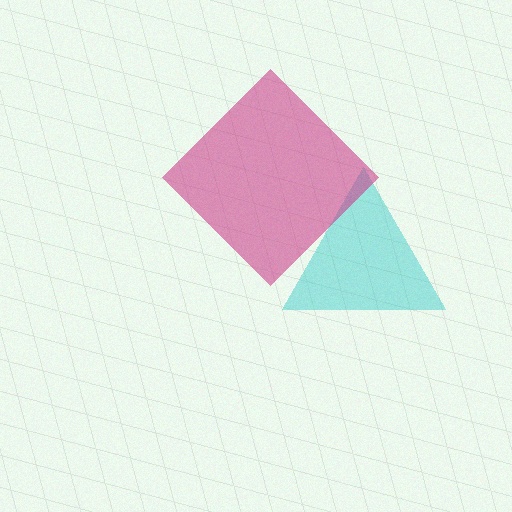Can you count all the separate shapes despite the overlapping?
Yes, there are 2 separate shapes.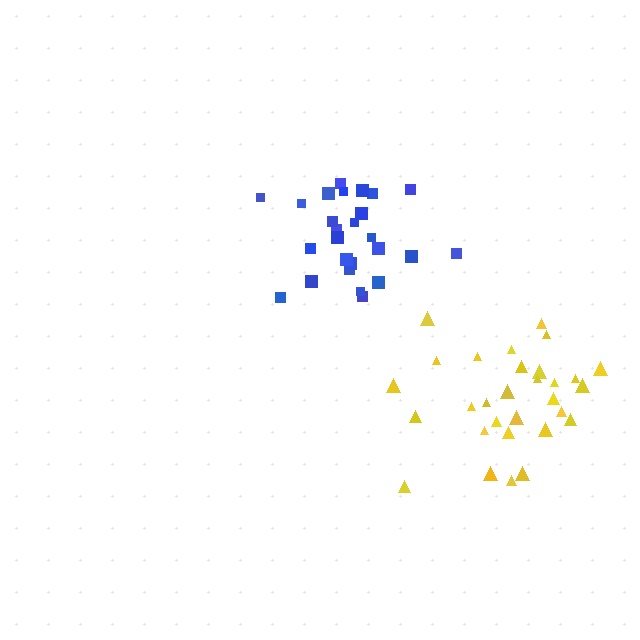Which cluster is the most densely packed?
Blue.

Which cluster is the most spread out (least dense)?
Yellow.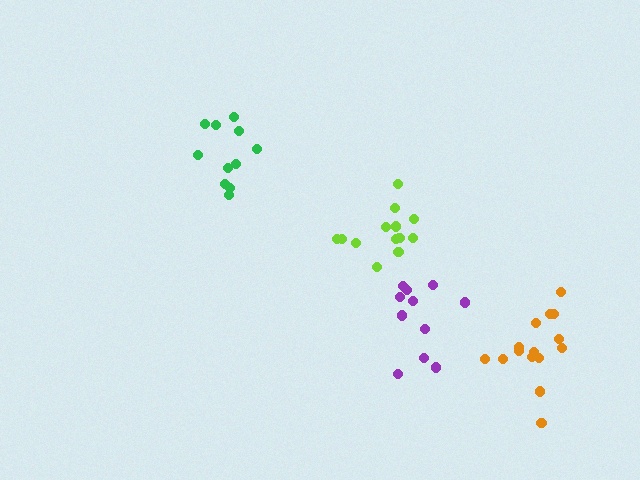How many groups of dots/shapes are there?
There are 4 groups.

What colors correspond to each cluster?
The clusters are colored: lime, purple, green, orange.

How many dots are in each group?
Group 1: 13 dots, Group 2: 11 dots, Group 3: 11 dots, Group 4: 15 dots (50 total).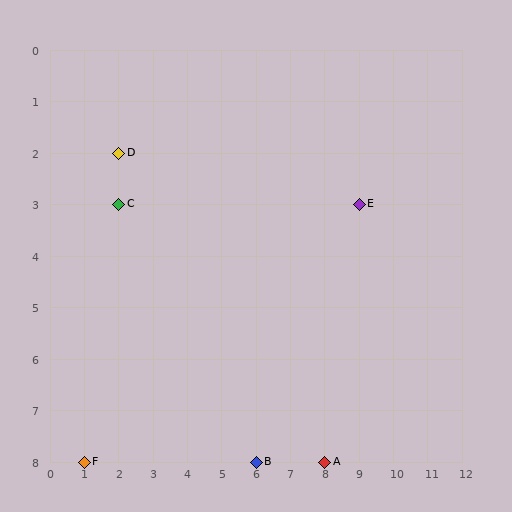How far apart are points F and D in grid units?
Points F and D are 1 column and 6 rows apart (about 6.1 grid units diagonally).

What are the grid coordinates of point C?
Point C is at grid coordinates (2, 3).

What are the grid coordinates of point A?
Point A is at grid coordinates (8, 8).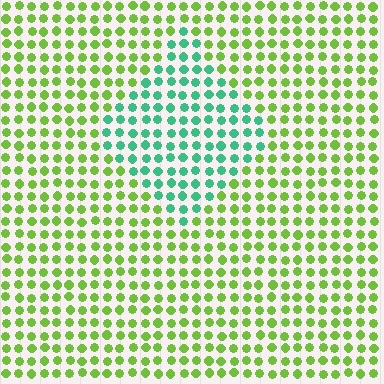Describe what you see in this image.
The image is filled with small lime elements in a uniform arrangement. A diamond-shaped region is visible where the elements are tinted to a slightly different hue, forming a subtle color boundary.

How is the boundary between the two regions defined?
The boundary is defined purely by a slight shift in hue (about 58 degrees). Spacing, size, and orientation are identical on both sides.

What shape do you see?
I see a diamond.